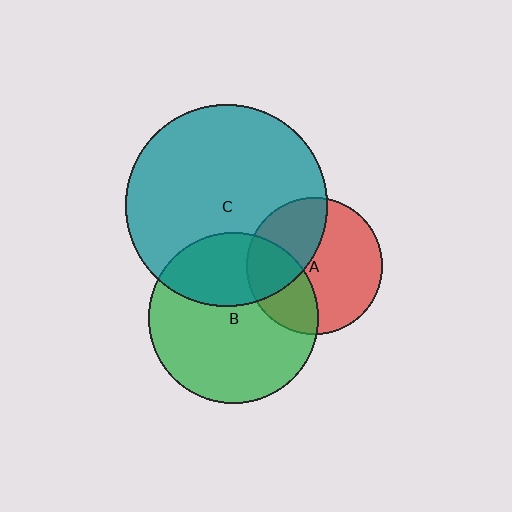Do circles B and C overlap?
Yes.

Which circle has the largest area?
Circle C (teal).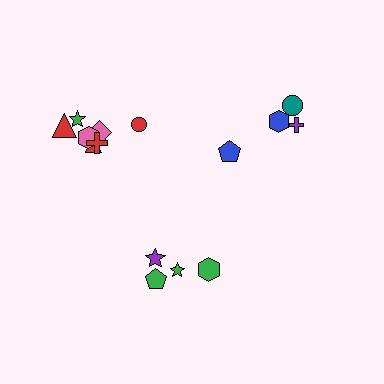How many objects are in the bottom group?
There are 4 objects.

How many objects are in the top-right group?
There are 4 objects.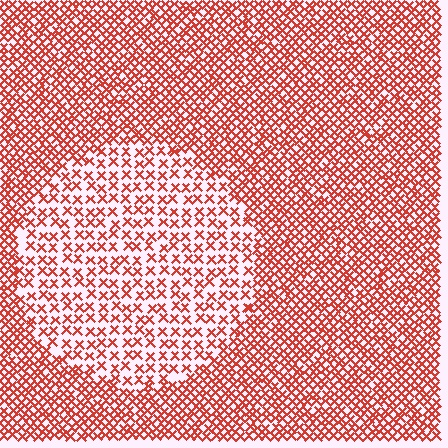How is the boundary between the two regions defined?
The boundary is defined by a change in element density (approximately 2.0x ratio). All elements are the same color, size, and shape.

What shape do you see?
I see a circle.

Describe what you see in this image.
The image contains small red elements arranged at two different densities. A circle-shaped region is visible where the elements are less densely packed than the surrounding area.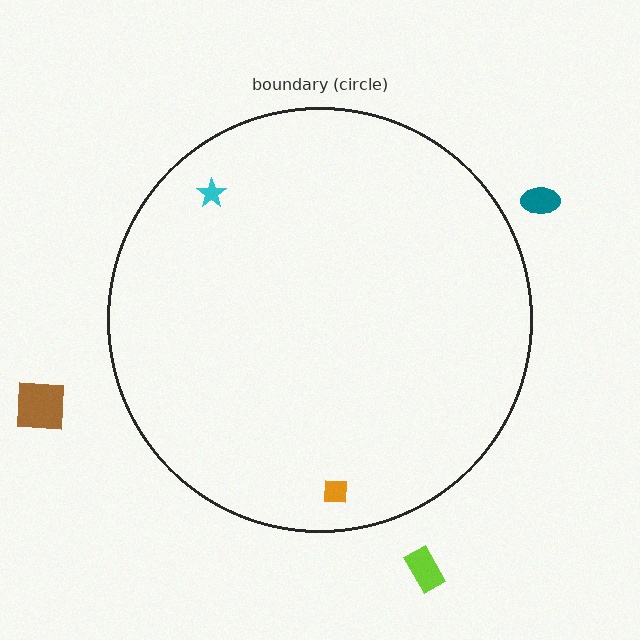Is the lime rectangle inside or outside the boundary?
Outside.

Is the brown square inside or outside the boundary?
Outside.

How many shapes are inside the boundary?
2 inside, 3 outside.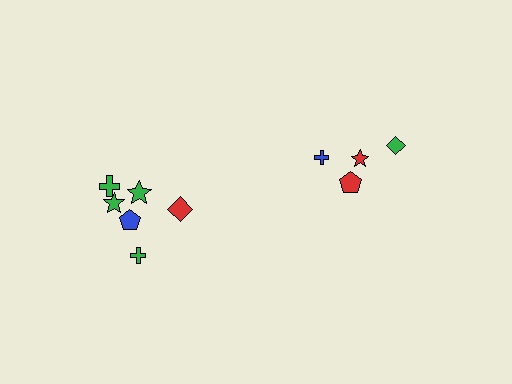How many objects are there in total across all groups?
There are 10 objects.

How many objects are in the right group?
There are 4 objects.